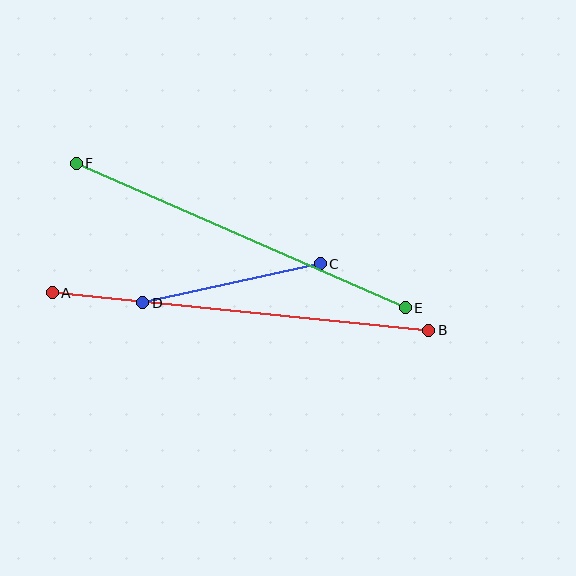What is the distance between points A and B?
The distance is approximately 378 pixels.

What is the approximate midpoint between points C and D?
The midpoint is at approximately (231, 283) pixels.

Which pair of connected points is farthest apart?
Points A and B are farthest apart.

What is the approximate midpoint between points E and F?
The midpoint is at approximately (241, 235) pixels.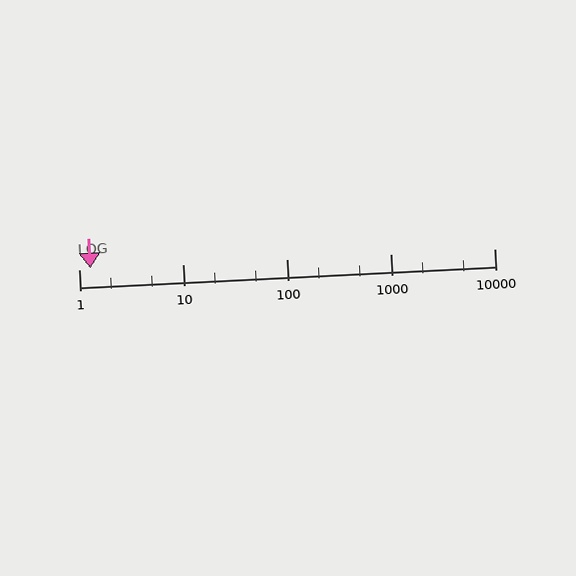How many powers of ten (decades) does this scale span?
The scale spans 4 decades, from 1 to 10000.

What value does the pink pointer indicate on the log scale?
The pointer indicates approximately 1.3.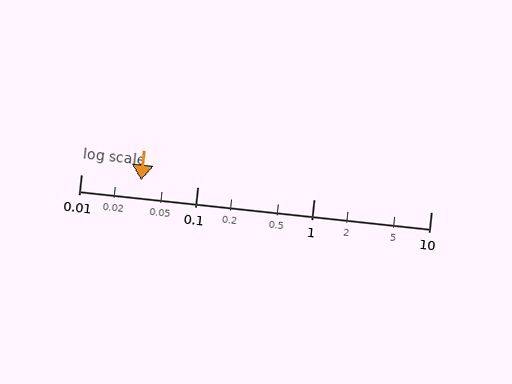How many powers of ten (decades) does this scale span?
The scale spans 3 decades, from 0.01 to 10.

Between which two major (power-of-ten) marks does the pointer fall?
The pointer is between 0.01 and 0.1.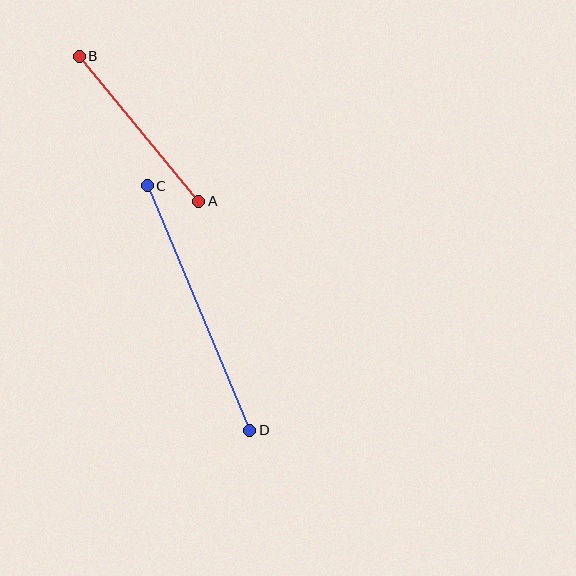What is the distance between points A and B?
The distance is approximately 188 pixels.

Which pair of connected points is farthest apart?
Points C and D are farthest apart.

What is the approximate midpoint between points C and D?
The midpoint is at approximately (198, 308) pixels.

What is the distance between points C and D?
The distance is approximately 265 pixels.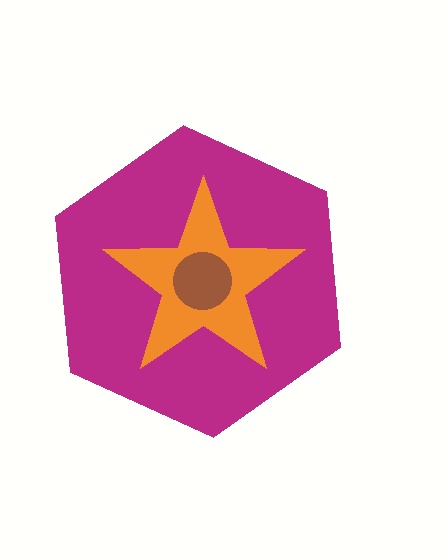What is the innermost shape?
The brown circle.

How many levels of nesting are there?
3.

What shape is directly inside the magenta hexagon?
The orange star.